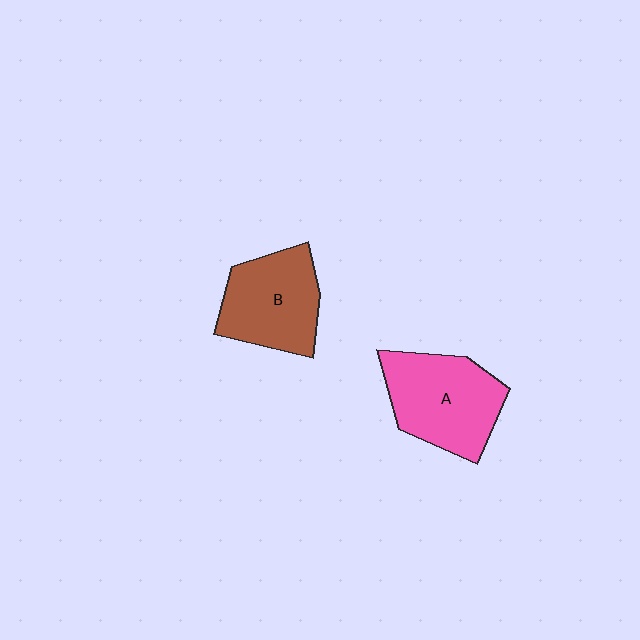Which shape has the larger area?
Shape A (pink).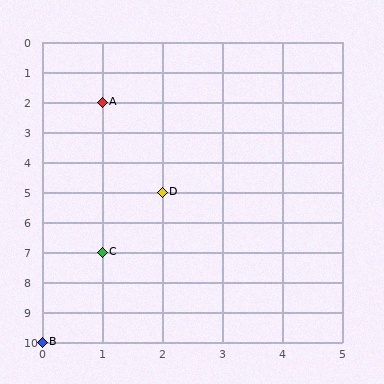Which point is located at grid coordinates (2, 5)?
Point D is at (2, 5).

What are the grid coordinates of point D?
Point D is at grid coordinates (2, 5).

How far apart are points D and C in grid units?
Points D and C are 1 column and 2 rows apart (about 2.2 grid units diagonally).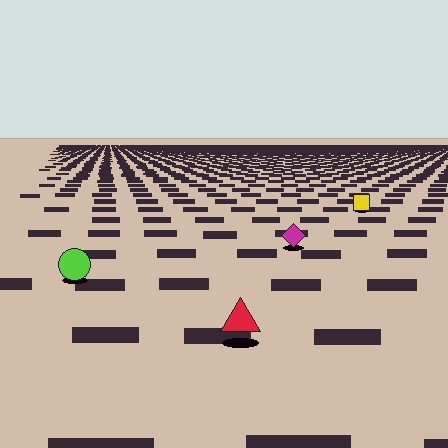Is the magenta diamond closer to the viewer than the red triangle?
No. The red triangle is closer — you can tell from the texture gradient: the ground texture is coarser near it.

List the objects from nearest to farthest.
From nearest to farthest: the red triangle, the lime circle, the magenta diamond, the yellow square.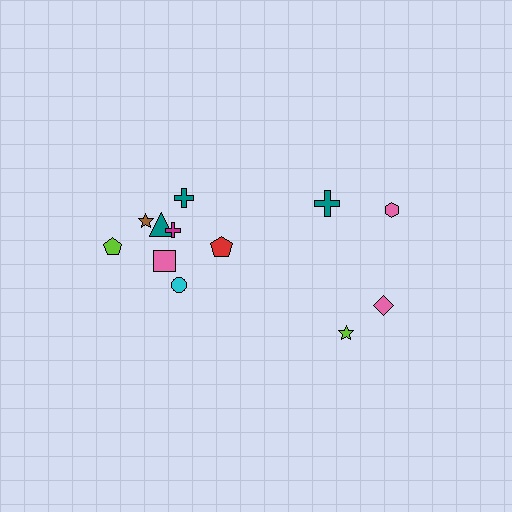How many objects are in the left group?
There are 8 objects.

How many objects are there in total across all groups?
There are 12 objects.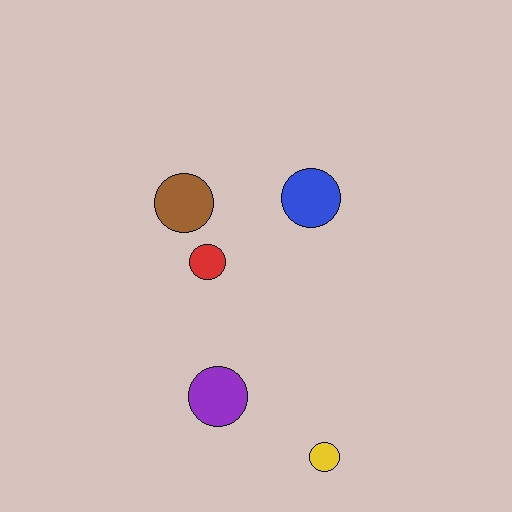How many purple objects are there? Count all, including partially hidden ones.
There is 1 purple object.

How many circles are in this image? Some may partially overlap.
There are 5 circles.